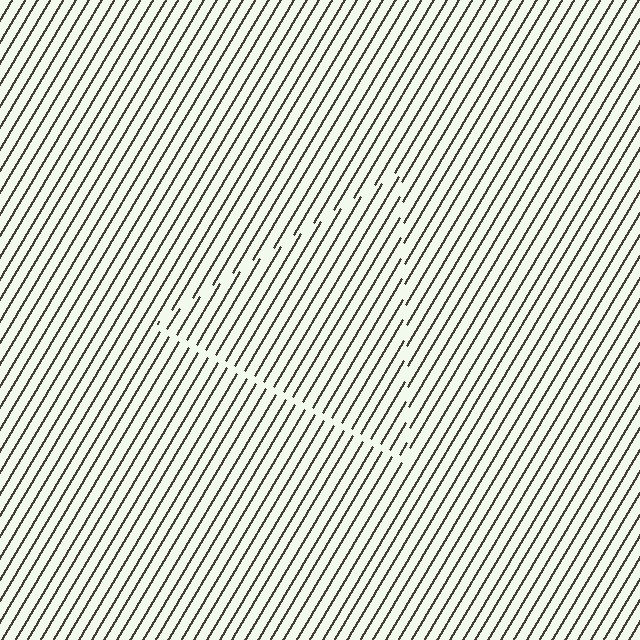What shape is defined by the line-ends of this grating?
An illusory triangle. The interior of the shape contains the same grating, shifted by half a period — the contour is defined by the phase discontinuity where line-ends from the inner and outer gratings abut.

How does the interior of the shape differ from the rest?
The interior of the shape contains the same grating, shifted by half a period — the contour is defined by the phase discontinuity where line-ends from the inner and outer gratings abut.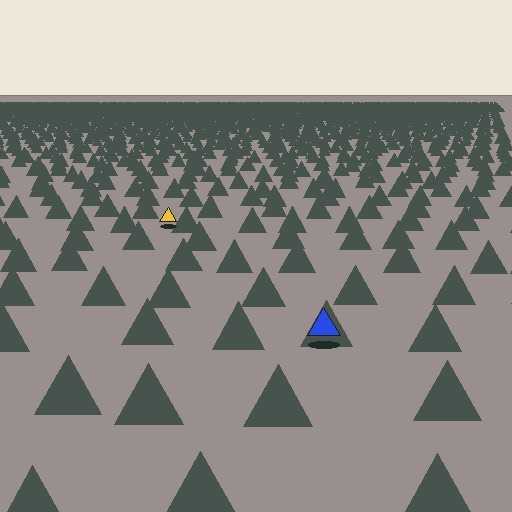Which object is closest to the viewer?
The blue triangle is closest. The texture marks near it are larger and more spread out.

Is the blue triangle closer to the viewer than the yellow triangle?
Yes. The blue triangle is closer — you can tell from the texture gradient: the ground texture is coarser near it.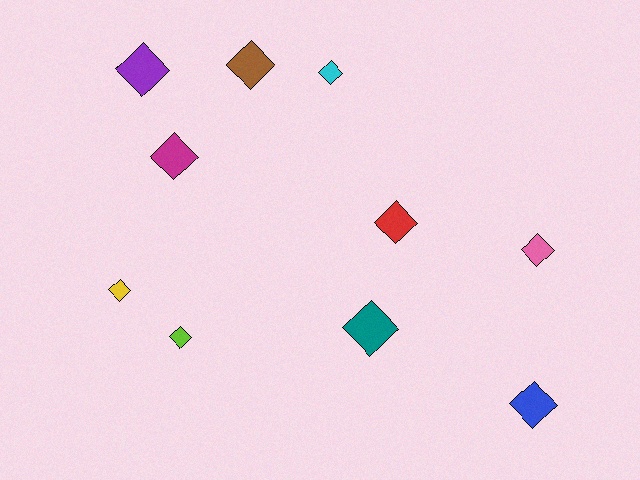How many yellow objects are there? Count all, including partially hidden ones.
There is 1 yellow object.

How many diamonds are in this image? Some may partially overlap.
There are 10 diamonds.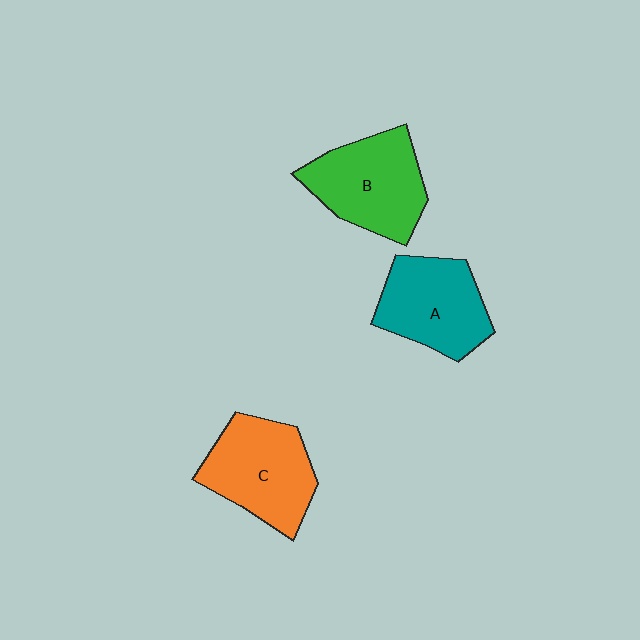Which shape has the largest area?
Shape B (green).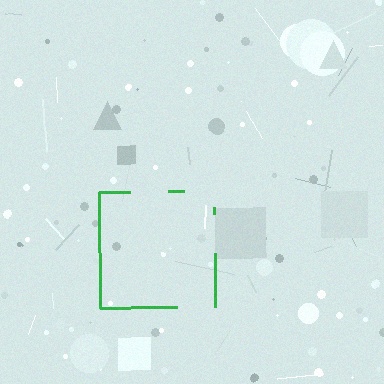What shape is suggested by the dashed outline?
The dashed outline suggests a square.